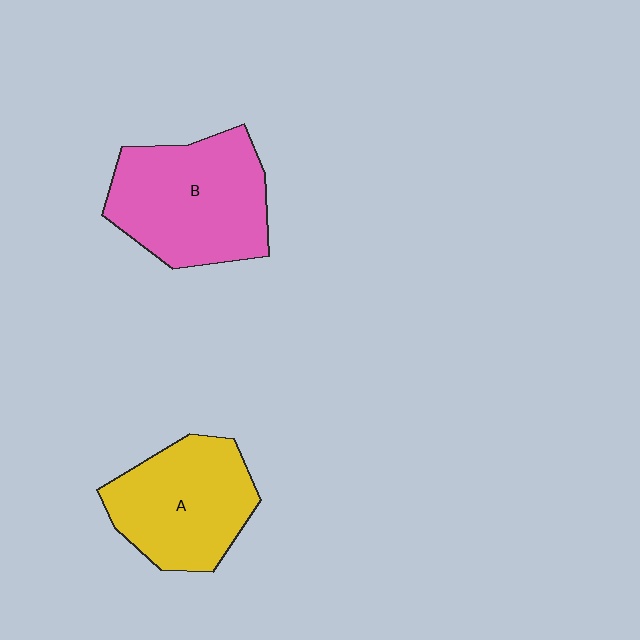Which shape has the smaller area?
Shape A (yellow).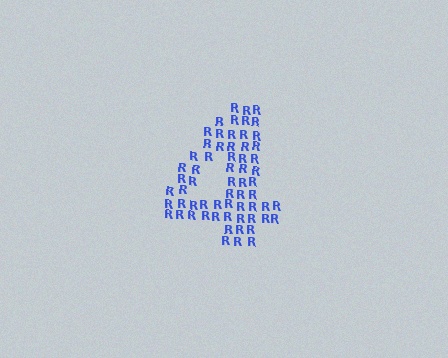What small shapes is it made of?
It is made of small letter R's.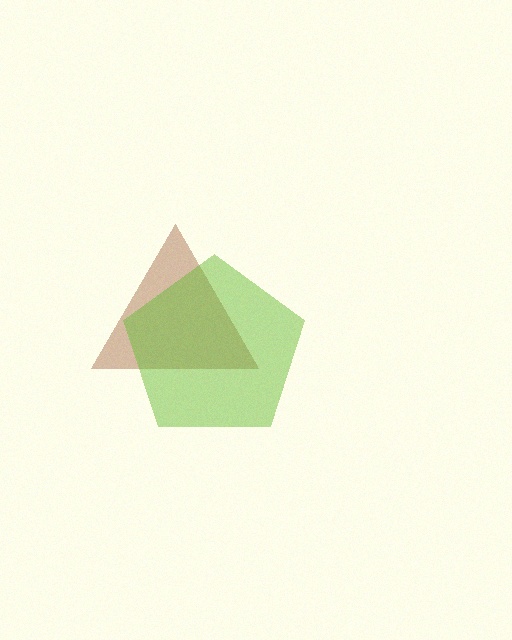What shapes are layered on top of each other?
The layered shapes are: a brown triangle, a lime pentagon.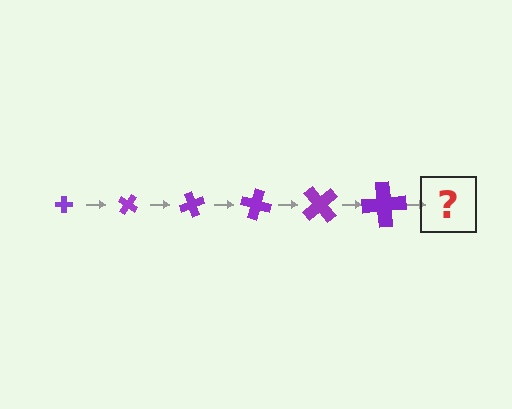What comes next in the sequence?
The next element should be a cross, larger than the previous one and rotated 210 degrees from the start.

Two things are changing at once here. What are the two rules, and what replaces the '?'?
The two rules are that the cross grows larger each step and it rotates 35 degrees each step. The '?' should be a cross, larger than the previous one and rotated 210 degrees from the start.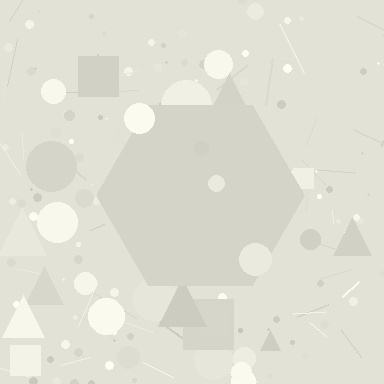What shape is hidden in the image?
A hexagon is hidden in the image.